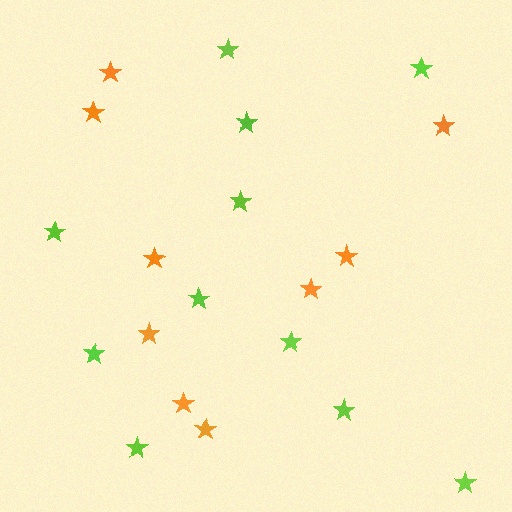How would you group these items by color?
There are 2 groups: one group of orange stars (9) and one group of lime stars (11).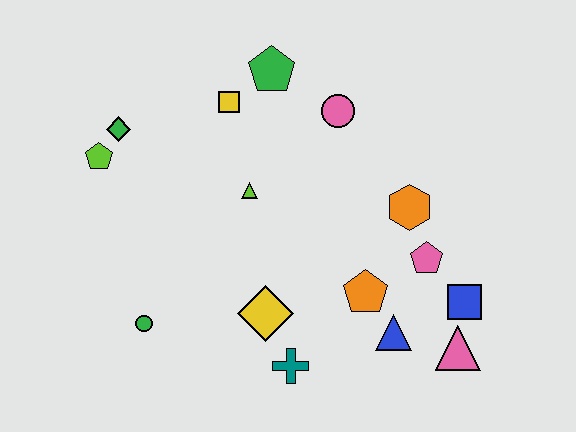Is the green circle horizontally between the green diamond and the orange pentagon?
Yes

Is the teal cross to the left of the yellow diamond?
No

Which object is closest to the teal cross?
The yellow diamond is closest to the teal cross.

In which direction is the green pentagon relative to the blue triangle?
The green pentagon is above the blue triangle.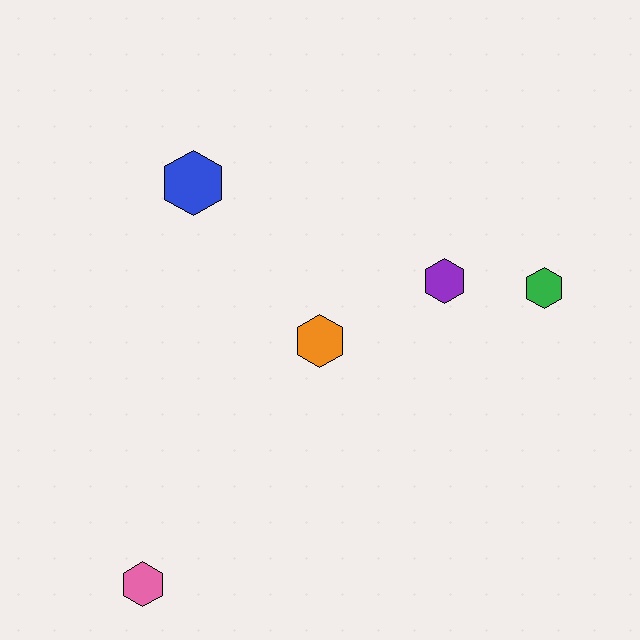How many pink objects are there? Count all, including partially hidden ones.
There is 1 pink object.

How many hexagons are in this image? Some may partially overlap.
There are 5 hexagons.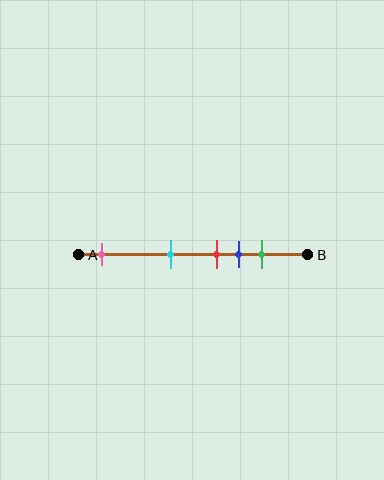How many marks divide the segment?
There are 5 marks dividing the segment.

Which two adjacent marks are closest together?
The red and blue marks are the closest adjacent pair.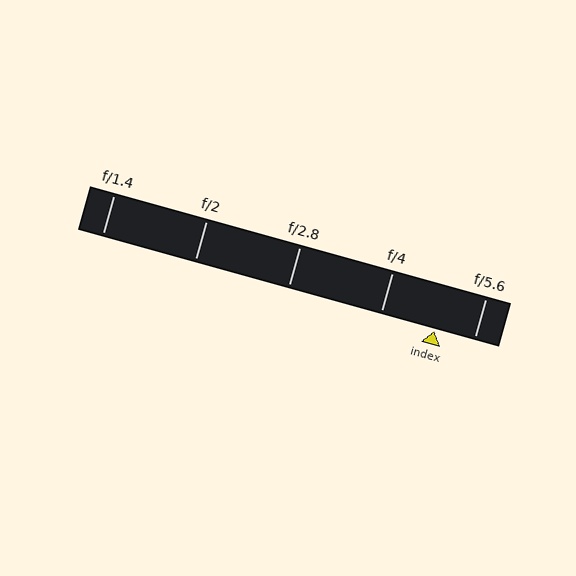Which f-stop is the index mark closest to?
The index mark is closest to f/5.6.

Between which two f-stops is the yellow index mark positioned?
The index mark is between f/4 and f/5.6.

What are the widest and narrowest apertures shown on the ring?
The widest aperture shown is f/1.4 and the narrowest is f/5.6.